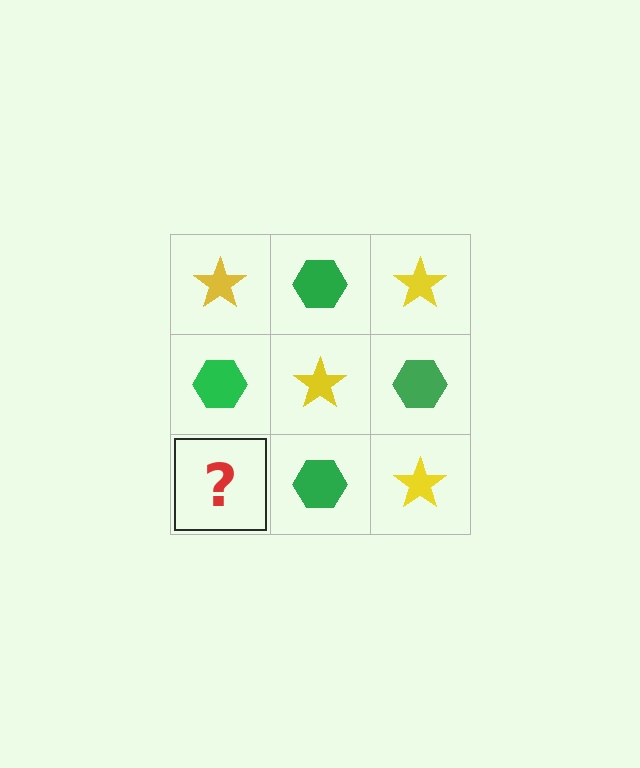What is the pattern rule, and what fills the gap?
The rule is that it alternates yellow star and green hexagon in a checkerboard pattern. The gap should be filled with a yellow star.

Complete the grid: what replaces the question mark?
The question mark should be replaced with a yellow star.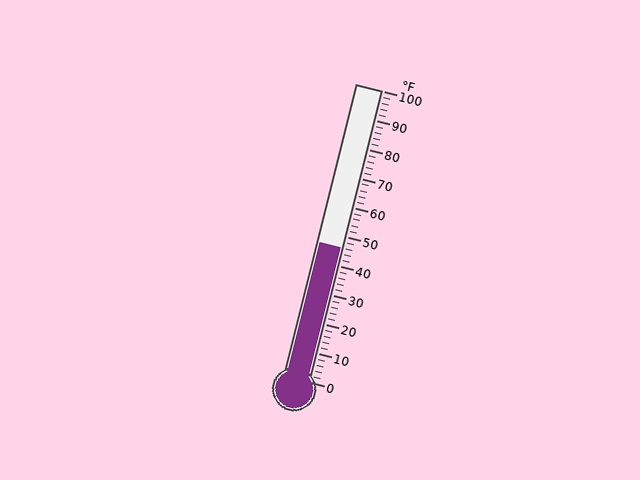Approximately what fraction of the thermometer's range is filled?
The thermometer is filled to approximately 45% of its range.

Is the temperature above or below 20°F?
The temperature is above 20°F.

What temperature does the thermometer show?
The thermometer shows approximately 46°F.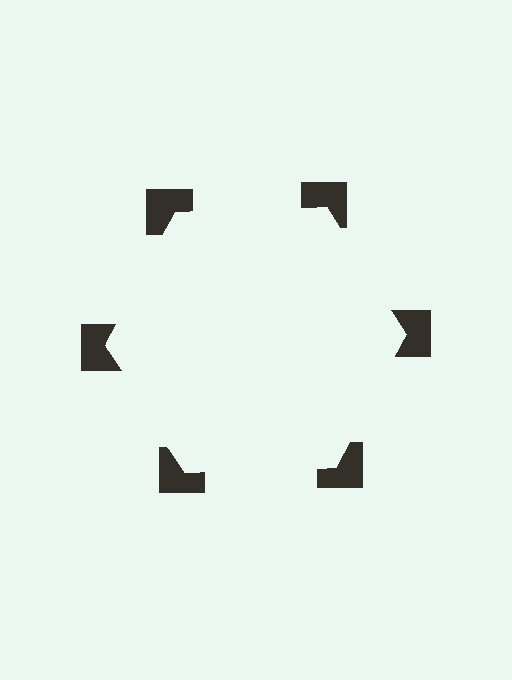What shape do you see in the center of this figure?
An illusory hexagon — its edges are inferred from the aligned wedge cuts in the notched squares, not physically drawn.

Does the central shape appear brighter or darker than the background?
It typically appears slightly brighter than the background, even though no actual brightness change is drawn.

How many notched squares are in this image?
There are 6 — one at each vertex of the illusory hexagon.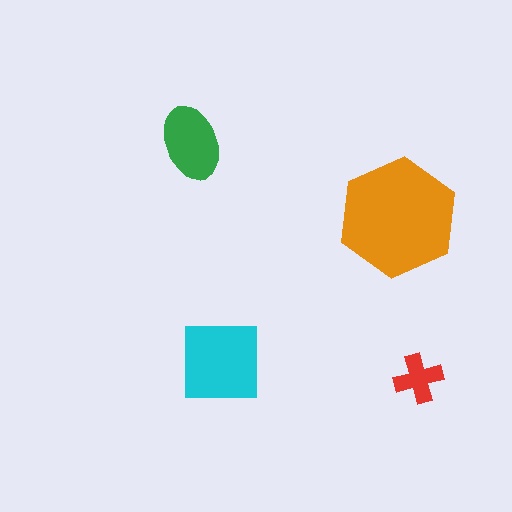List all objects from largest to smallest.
The orange hexagon, the cyan square, the green ellipse, the red cross.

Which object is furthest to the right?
The red cross is rightmost.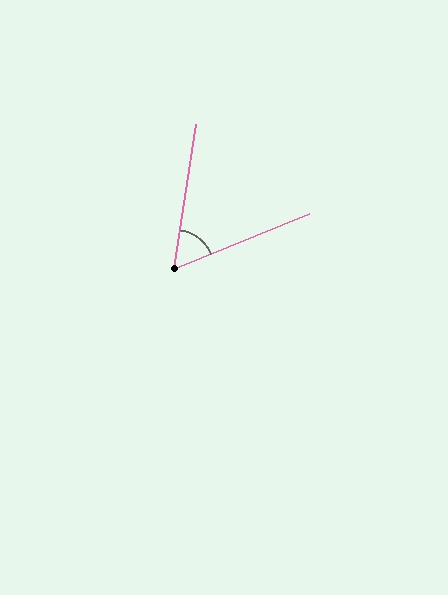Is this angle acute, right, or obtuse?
It is acute.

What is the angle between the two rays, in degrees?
Approximately 59 degrees.